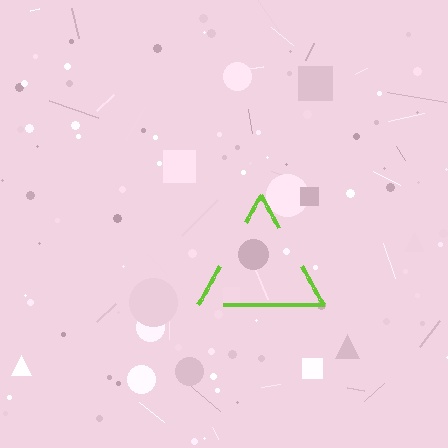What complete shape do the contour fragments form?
The contour fragments form a triangle.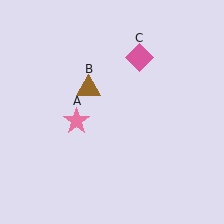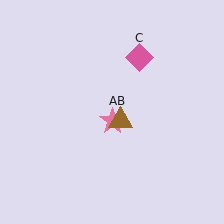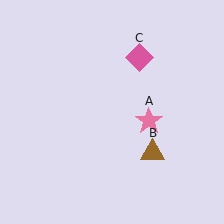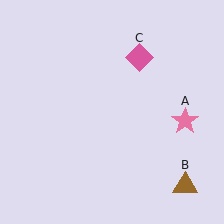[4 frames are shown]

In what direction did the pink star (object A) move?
The pink star (object A) moved right.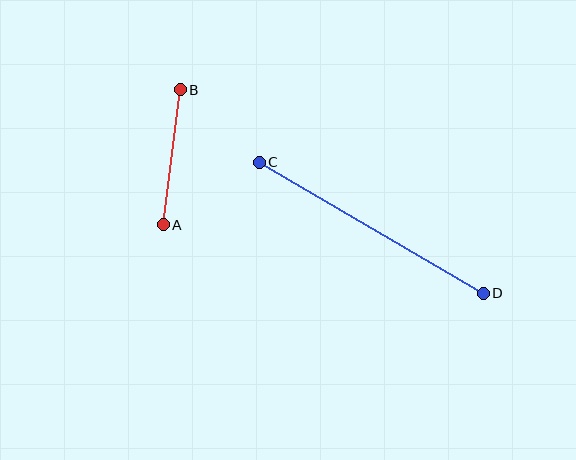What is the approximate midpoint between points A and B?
The midpoint is at approximately (172, 157) pixels.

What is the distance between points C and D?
The distance is approximately 259 pixels.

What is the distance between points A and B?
The distance is approximately 136 pixels.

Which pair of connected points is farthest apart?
Points C and D are farthest apart.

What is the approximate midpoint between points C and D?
The midpoint is at approximately (371, 228) pixels.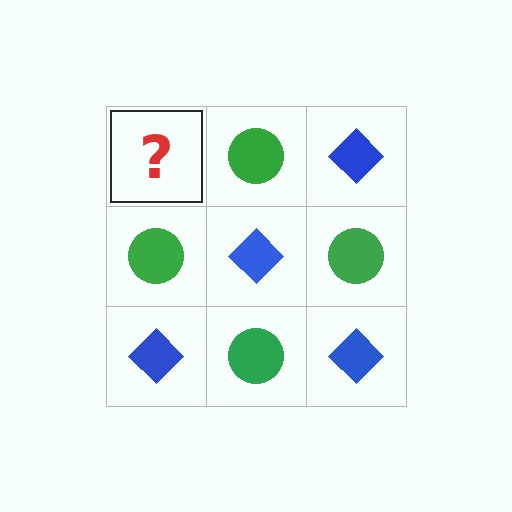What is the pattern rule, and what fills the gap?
The rule is that it alternates blue diamond and green circle in a checkerboard pattern. The gap should be filled with a blue diamond.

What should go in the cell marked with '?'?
The missing cell should contain a blue diamond.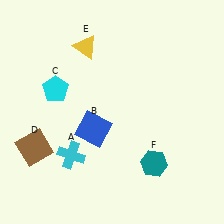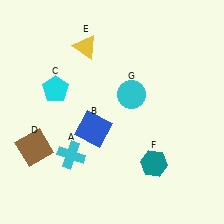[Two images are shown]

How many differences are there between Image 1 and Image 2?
There is 1 difference between the two images.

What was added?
A cyan circle (G) was added in Image 2.